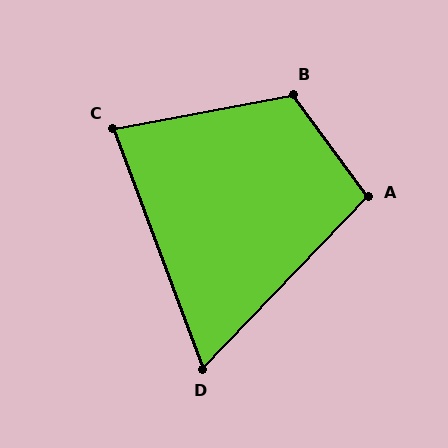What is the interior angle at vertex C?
Approximately 80 degrees (acute).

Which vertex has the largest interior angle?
B, at approximately 116 degrees.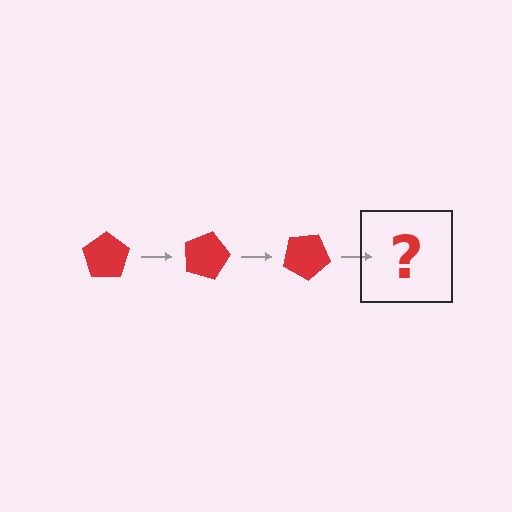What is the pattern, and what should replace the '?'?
The pattern is that the pentagon rotates 15 degrees each step. The '?' should be a red pentagon rotated 45 degrees.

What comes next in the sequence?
The next element should be a red pentagon rotated 45 degrees.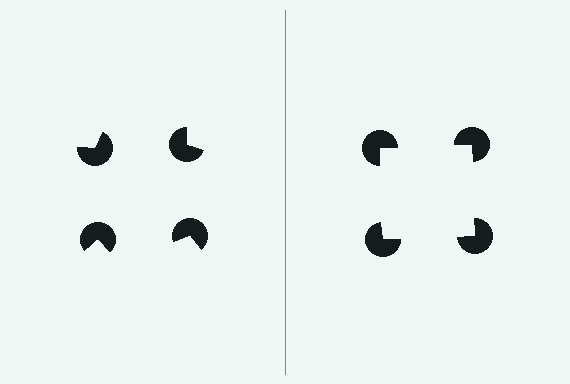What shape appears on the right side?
An illusory square.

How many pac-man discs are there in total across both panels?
8 — 4 on each side.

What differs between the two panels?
The pac-man discs are positioned identically on both sides; only the wedge orientations differ. On the right they align to a square; on the left they are misaligned.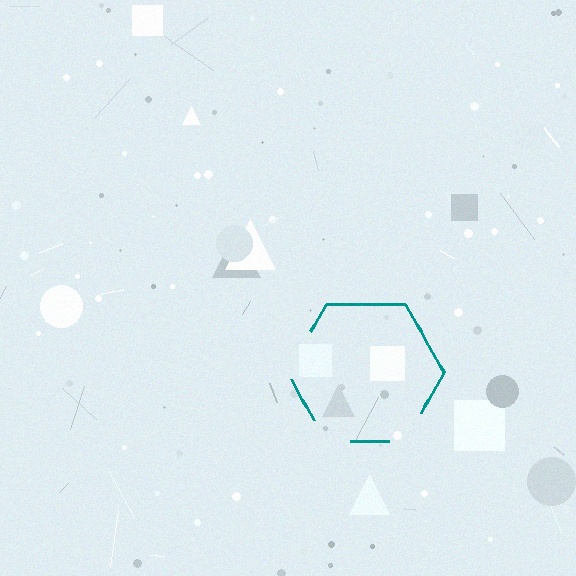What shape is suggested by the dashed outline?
The dashed outline suggests a hexagon.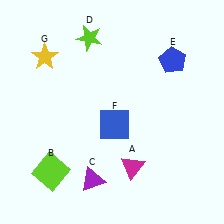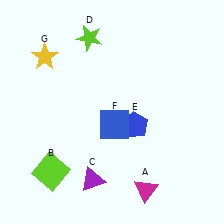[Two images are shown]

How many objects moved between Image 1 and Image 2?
2 objects moved between the two images.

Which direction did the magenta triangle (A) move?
The magenta triangle (A) moved down.